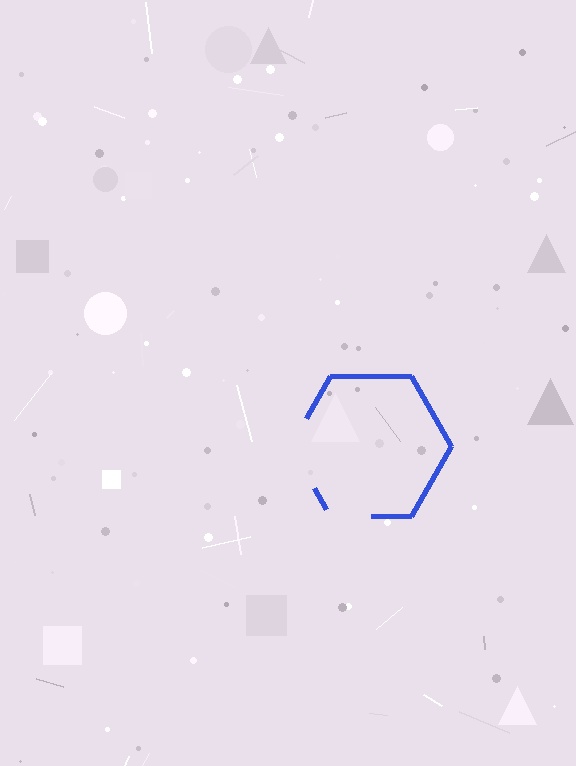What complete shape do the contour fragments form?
The contour fragments form a hexagon.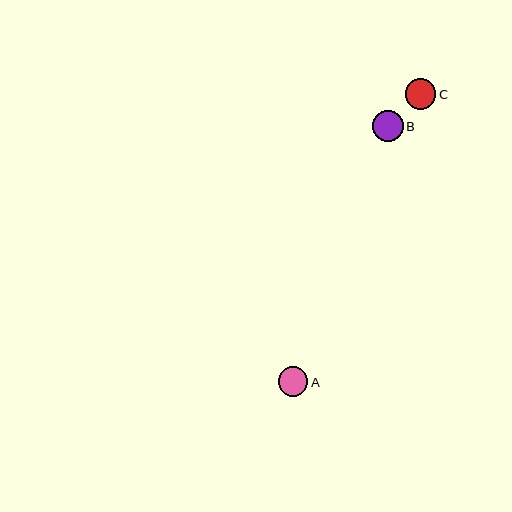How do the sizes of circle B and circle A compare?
Circle B and circle A are approximately the same size.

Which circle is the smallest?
Circle A is the smallest with a size of approximately 30 pixels.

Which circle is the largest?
Circle B is the largest with a size of approximately 31 pixels.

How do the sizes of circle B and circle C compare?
Circle B and circle C are approximately the same size.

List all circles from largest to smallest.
From largest to smallest: B, C, A.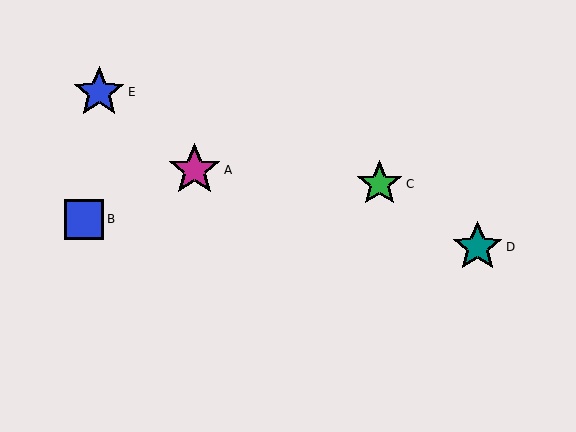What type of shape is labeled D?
Shape D is a teal star.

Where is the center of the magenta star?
The center of the magenta star is at (195, 170).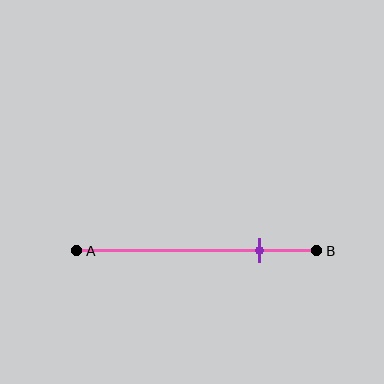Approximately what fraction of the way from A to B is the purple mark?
The purple mark is approximately 75% of the way from A to B.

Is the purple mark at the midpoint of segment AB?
No, the mark is at about 75% from A, not at the 50% midpoint.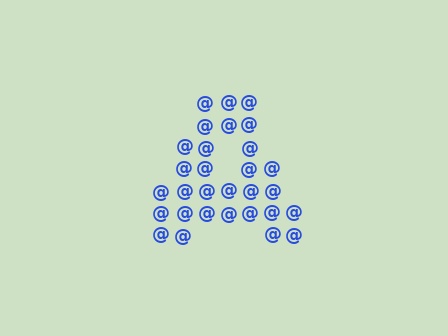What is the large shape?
The large shape is the letter A.